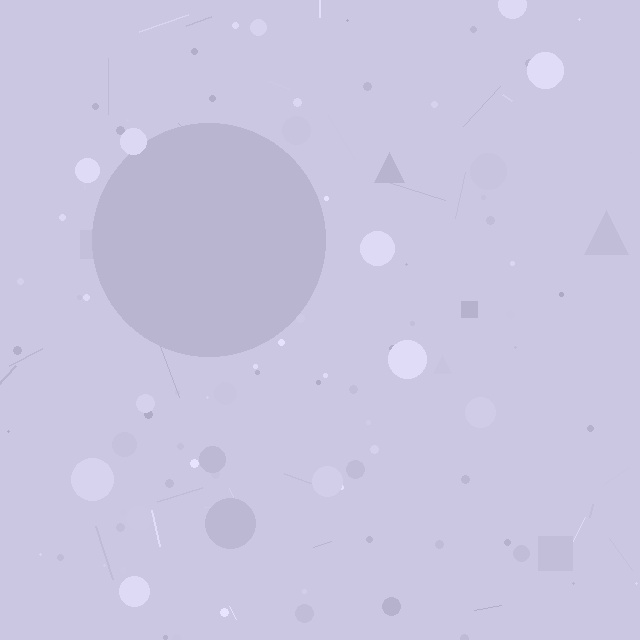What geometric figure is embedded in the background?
A circle is embedded in the background.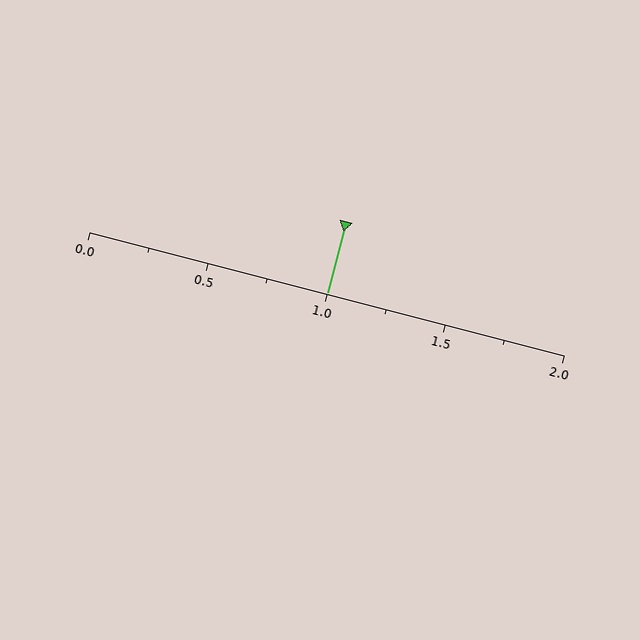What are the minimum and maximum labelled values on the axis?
The axis runs from 0.0 to 2.0.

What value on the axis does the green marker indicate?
The marker indicates approximately 1.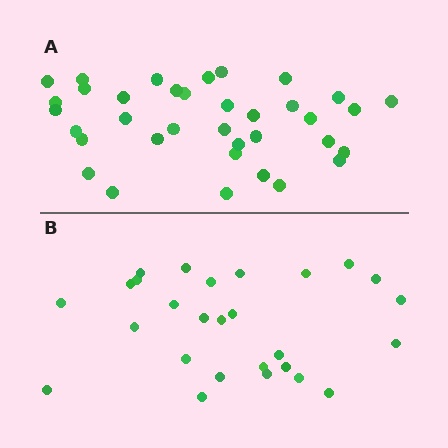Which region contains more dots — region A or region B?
Region A (the top region) has more dots.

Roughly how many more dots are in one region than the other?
Region A has roughly 8 or so more dots than region B.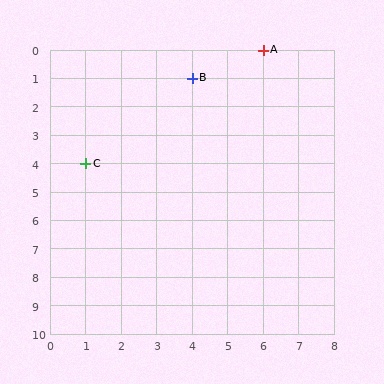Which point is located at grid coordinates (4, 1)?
Point B is at (4, 1).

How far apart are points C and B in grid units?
Points C and B are 3 columns and 3 rows apart (about 4.2 grid units diagonally).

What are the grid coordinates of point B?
Point B is at grid coordinates (4, 1).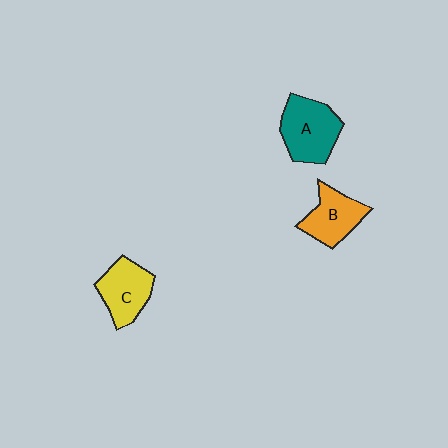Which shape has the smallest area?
Shape B (orange).